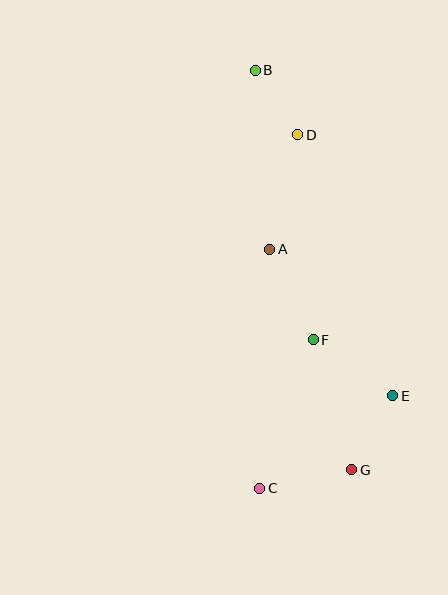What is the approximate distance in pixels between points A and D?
The distance between A and D is approximately 118 pixels.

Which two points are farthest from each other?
Points B and C are farthest from each other.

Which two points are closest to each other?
Points B and D are closest to each other.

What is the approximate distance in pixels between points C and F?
The distance between C and F is approximately 158 pixels.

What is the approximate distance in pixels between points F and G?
The distance between F and G is approximately 136 pixels.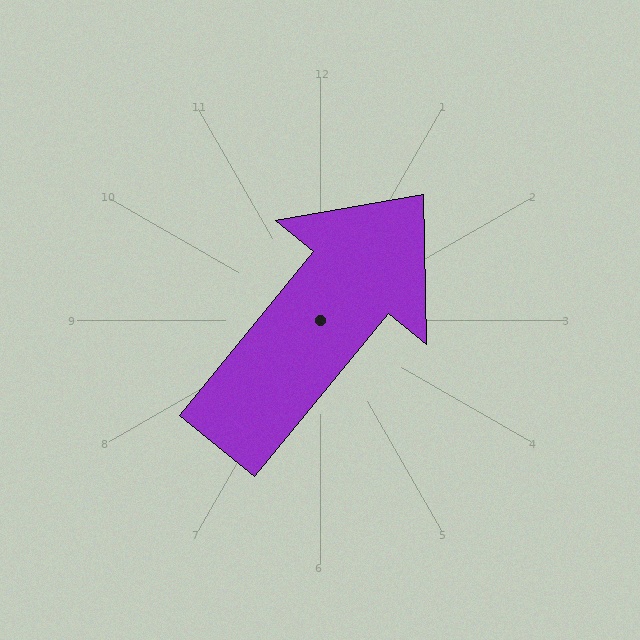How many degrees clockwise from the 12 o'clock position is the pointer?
Approximately 39 degrees.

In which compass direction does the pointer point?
Northeast.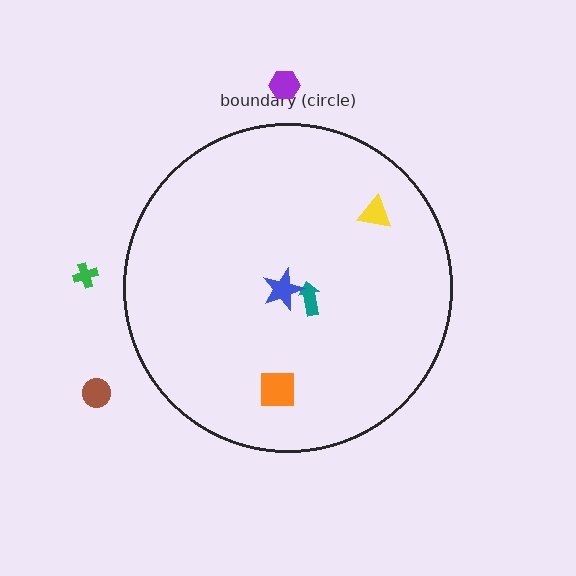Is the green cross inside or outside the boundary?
Outside.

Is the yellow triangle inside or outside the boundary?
Inside.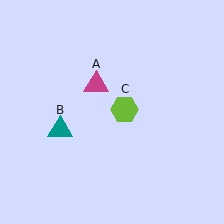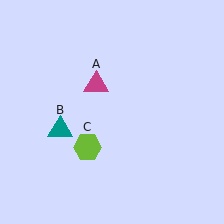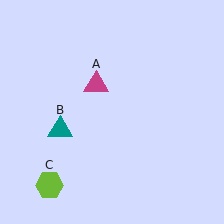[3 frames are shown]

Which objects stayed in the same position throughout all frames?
Magenta triangle (object A) and teal triangle (object B) remained stationary.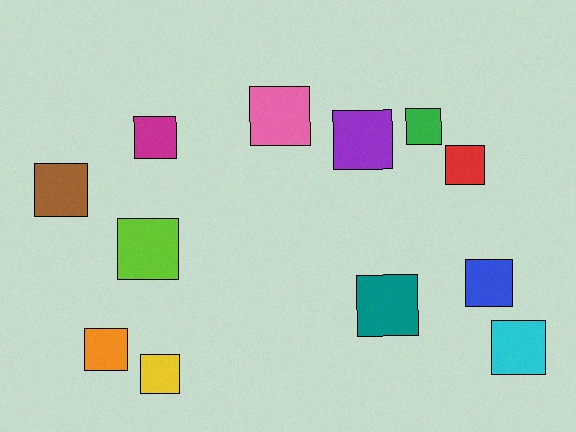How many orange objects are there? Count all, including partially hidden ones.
There is 1 orange object.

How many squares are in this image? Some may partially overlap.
There are 12 squares.